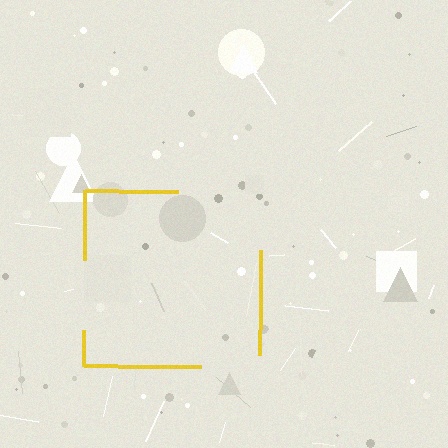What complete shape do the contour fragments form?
The contour fragments form a square.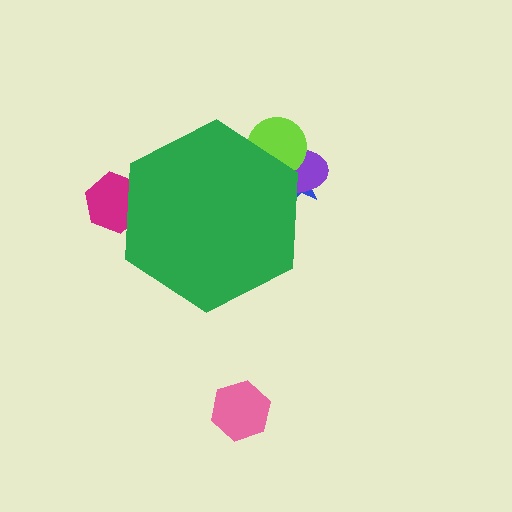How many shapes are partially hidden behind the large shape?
4 shapes are partially hidden.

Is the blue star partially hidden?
Yes, the blue star is partially hidden behind the green hexagon.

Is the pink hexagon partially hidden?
No, the pink hexagon is fully visible.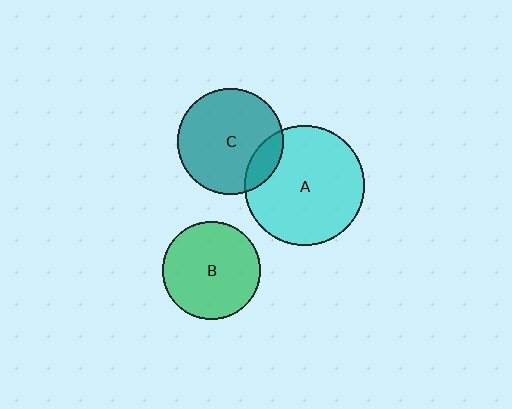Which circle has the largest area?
Circle A (cyan).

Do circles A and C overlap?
Yes.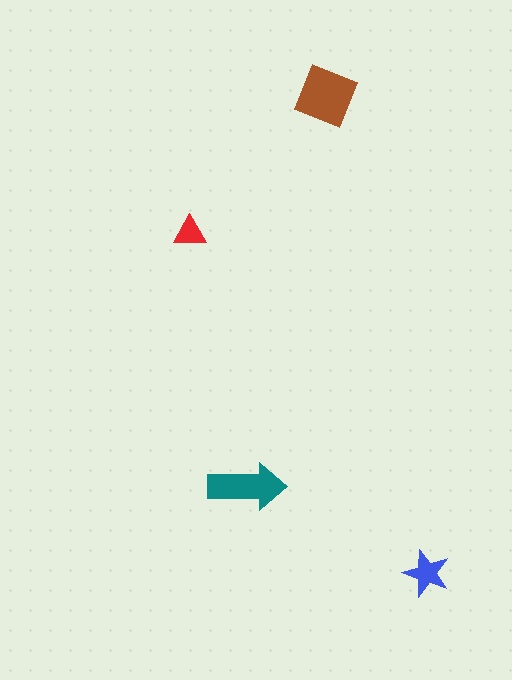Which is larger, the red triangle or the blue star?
The blue star.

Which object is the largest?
The brown square.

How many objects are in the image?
There are 4 objects in the image.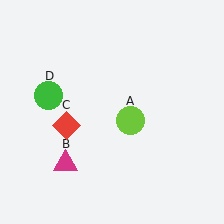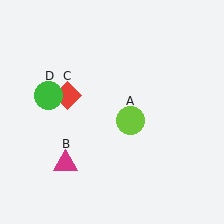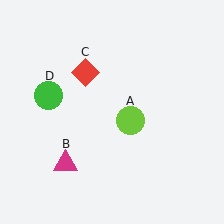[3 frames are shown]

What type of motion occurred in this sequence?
The red diamond (object C) rotated clockwise around the center of the scene.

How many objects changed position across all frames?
1 object changed position: red diamond (object C).